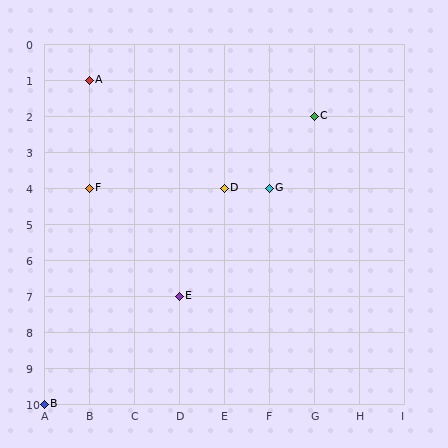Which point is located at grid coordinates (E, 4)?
Point D is at (E, 4).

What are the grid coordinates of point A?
Point A is at grid coordinates (B, 1).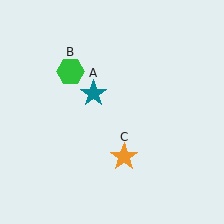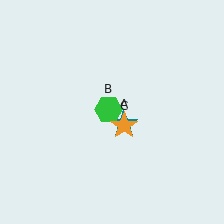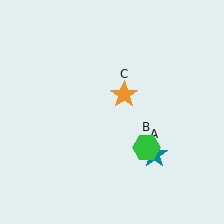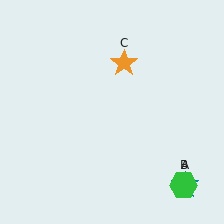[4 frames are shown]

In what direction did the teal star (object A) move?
The teal star (object A) moved down and to the right.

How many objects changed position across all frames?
3 objects changed position: teal star (object A), green hexagon (object B), orange star (object C).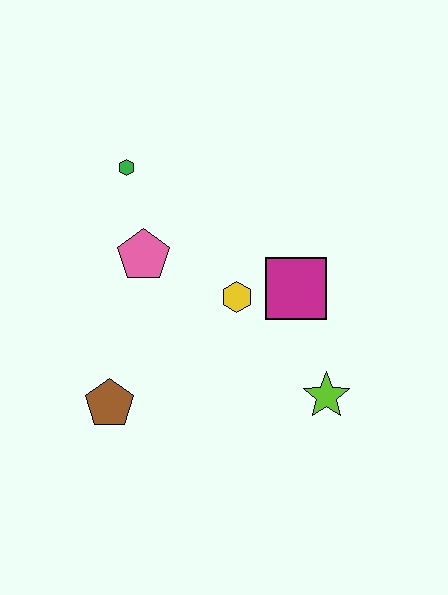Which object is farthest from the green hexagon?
The lime star is farthest from the green hexagon.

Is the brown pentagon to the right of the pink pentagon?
No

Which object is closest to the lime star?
The magenta square is closest to the lime star.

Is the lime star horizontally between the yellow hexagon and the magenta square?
No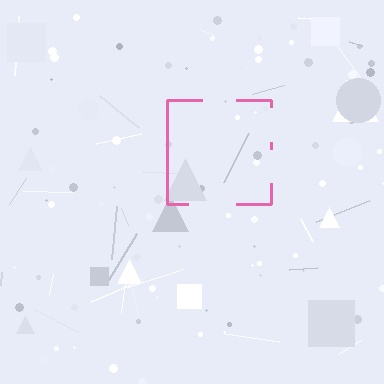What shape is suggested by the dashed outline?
The dashed outline suggests a square.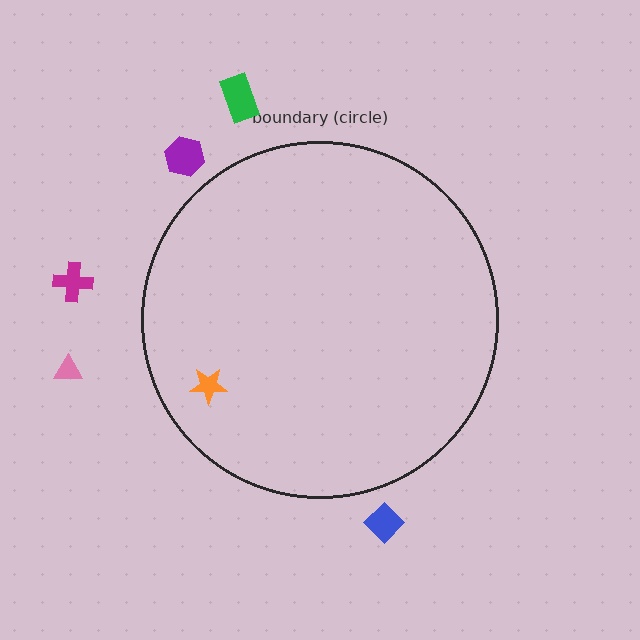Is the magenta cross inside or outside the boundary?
Outside.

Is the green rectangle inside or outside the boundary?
Outside.